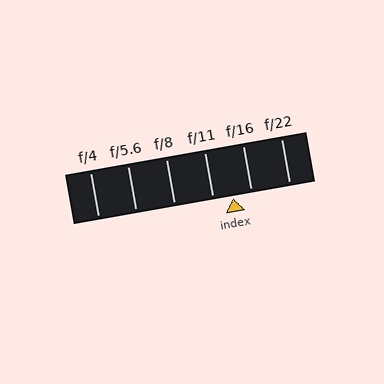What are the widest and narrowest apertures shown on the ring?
The widest aperture shown is f/4 and the narrowest is f/22.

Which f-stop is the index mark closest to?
The index mark is closest to f/16.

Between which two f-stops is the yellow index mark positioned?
The index mark is between f/11 and f/16.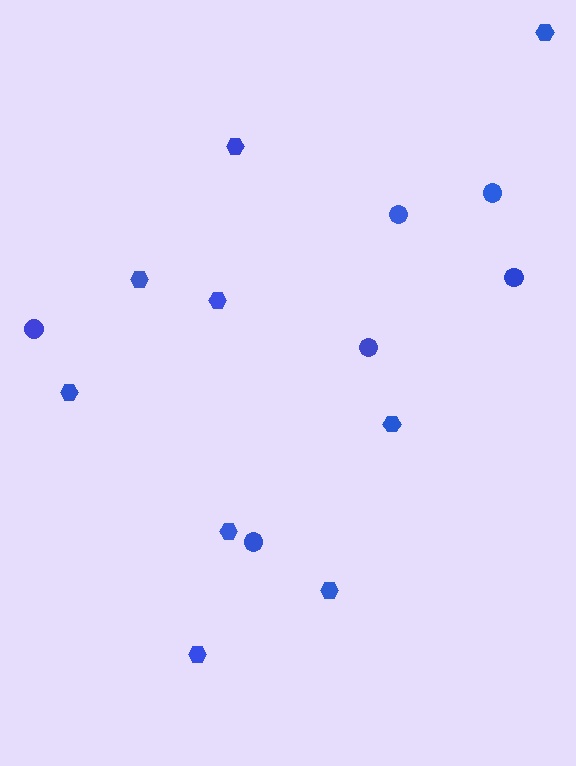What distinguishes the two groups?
There are 2 groups: one group of hexagons (9) and one group of circles (6).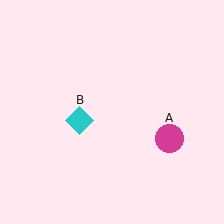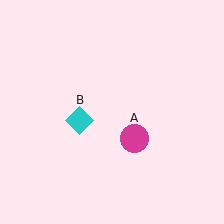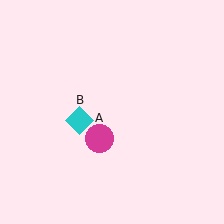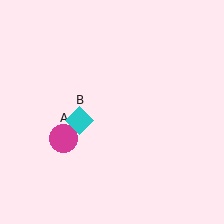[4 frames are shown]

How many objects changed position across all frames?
1 object changed position: magenta circle (object A).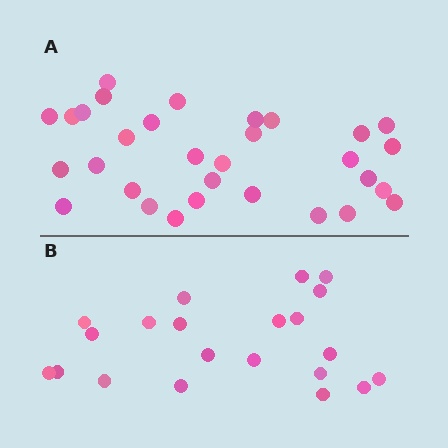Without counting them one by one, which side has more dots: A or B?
Region A (the top region) has more dots.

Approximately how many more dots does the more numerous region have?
Region A has roughly 10 or so more dots than region B.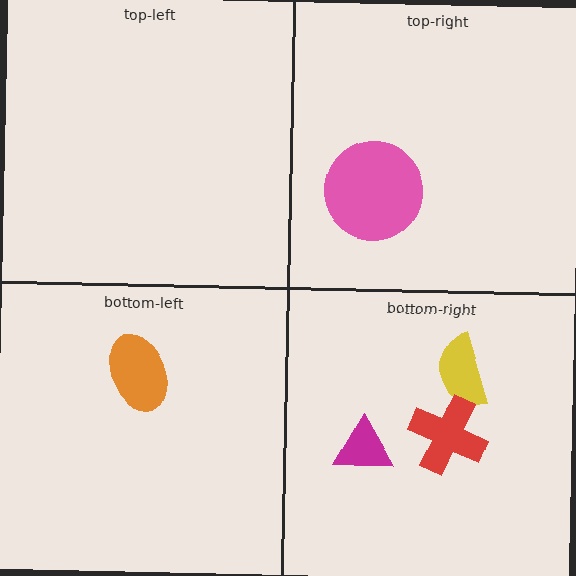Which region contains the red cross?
The bottom-right region.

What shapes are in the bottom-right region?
The yellow semicircle, the magenta triangle, the red cross.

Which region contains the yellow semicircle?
The bottom-right region.